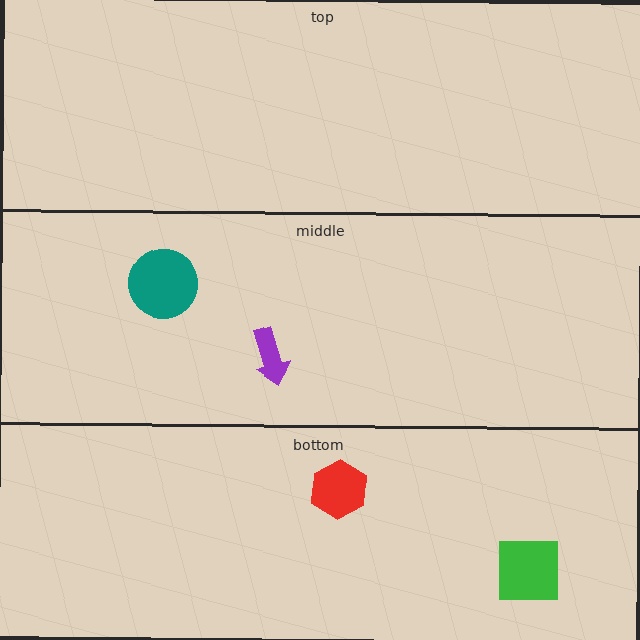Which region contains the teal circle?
The middle region.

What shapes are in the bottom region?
The green square, the red hexagon.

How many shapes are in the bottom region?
2.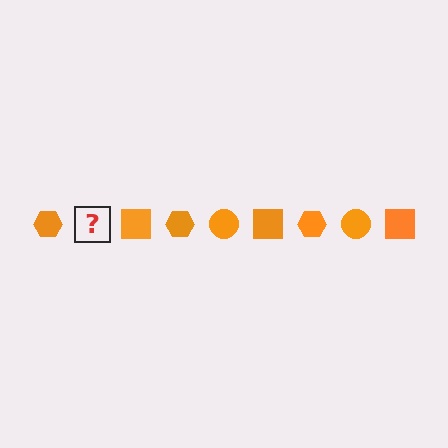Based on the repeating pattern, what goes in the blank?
The blank should be an orange circle.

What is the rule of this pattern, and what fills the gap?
The rule is that the pattern cycles through hexagon, circle, square shapes in orange. The gap should be filled with an orange circle.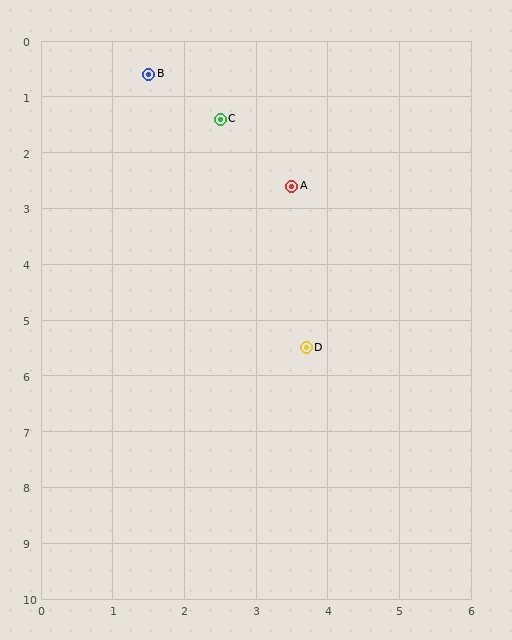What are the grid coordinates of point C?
Point C is at approximately (2.5, 1.4).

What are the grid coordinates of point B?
Point B is at approximately (1.5, 0.6).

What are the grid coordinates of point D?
Point D is at approximately (3.7, 5.5).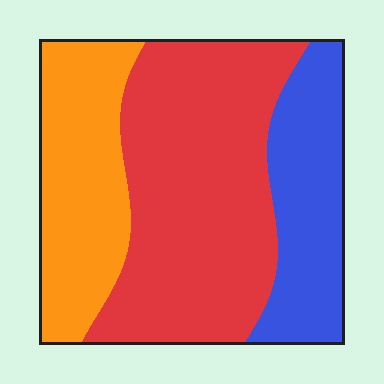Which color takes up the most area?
Red, at roughly 50%.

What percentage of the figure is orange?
Orange takes up about one quarter (1/4) of the figure.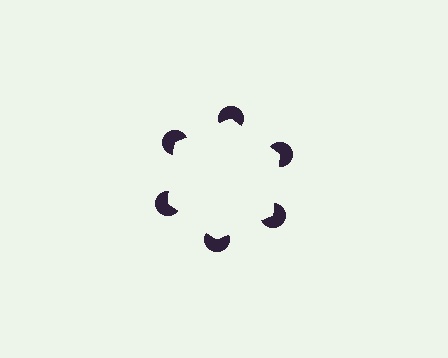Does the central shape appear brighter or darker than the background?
It typically appears slightly brighter than the background, even though no actual brightness change is drawn.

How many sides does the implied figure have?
6 sides.